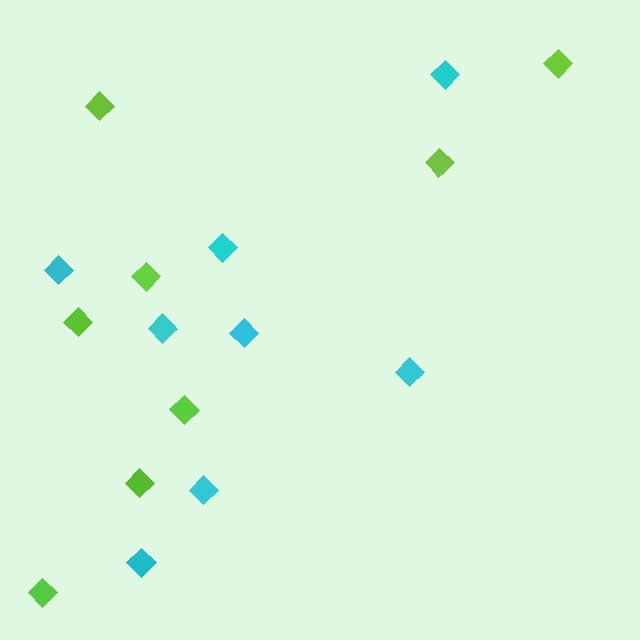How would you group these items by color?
There are 2 groups: one group of lime diamonds (8) and one group of cyan diamonds (8).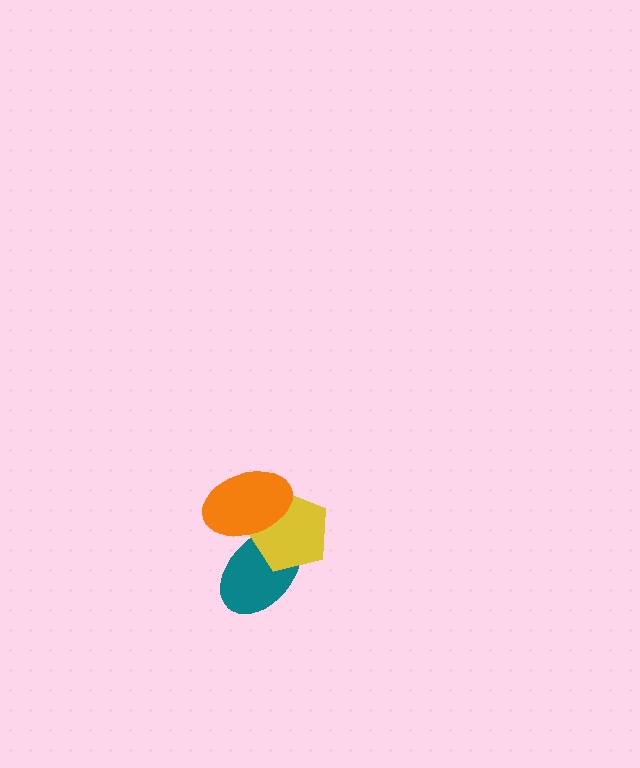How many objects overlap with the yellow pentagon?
2 objects overlap with the yellow pentagon.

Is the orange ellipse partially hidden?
No, no other shape covers it.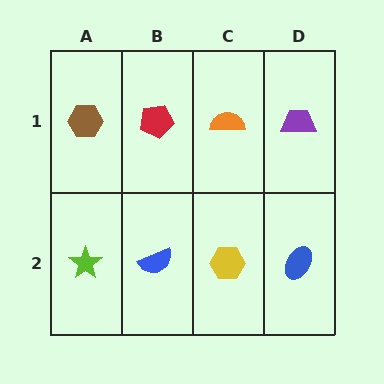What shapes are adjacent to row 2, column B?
A red pentagon (row 1, column B), a lime star (row 2, column A), a yellow hexagon (row 2, column C).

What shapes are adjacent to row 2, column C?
An orange semicircle (row 1, column C), a blue semicircle (row 2, column B), a blue ellipse (row 2, column D).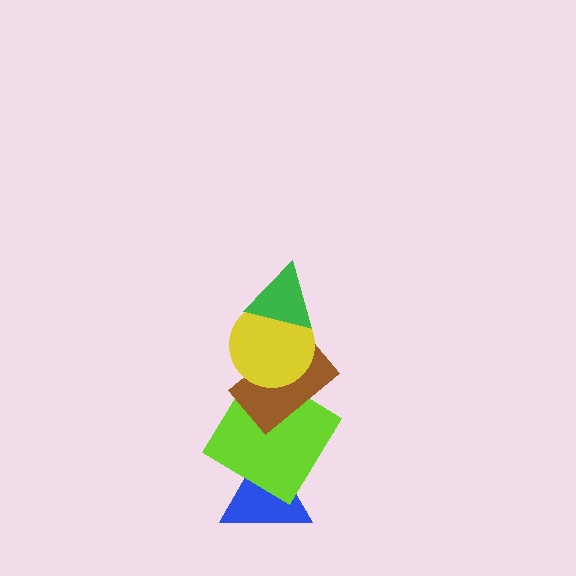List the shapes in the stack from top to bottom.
From top to bottom: the green triangle, the yellow circle, the brown rectangle, the lime diamond, the blue triangle.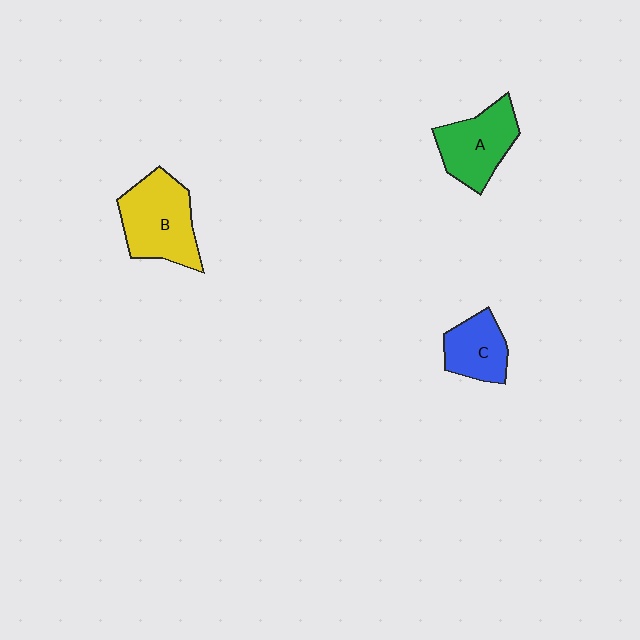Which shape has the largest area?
Shape B (yellow).